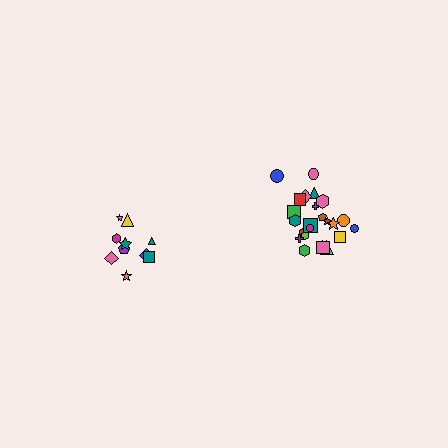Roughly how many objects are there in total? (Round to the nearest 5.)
Roughly 35 objects in total.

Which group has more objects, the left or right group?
The right group.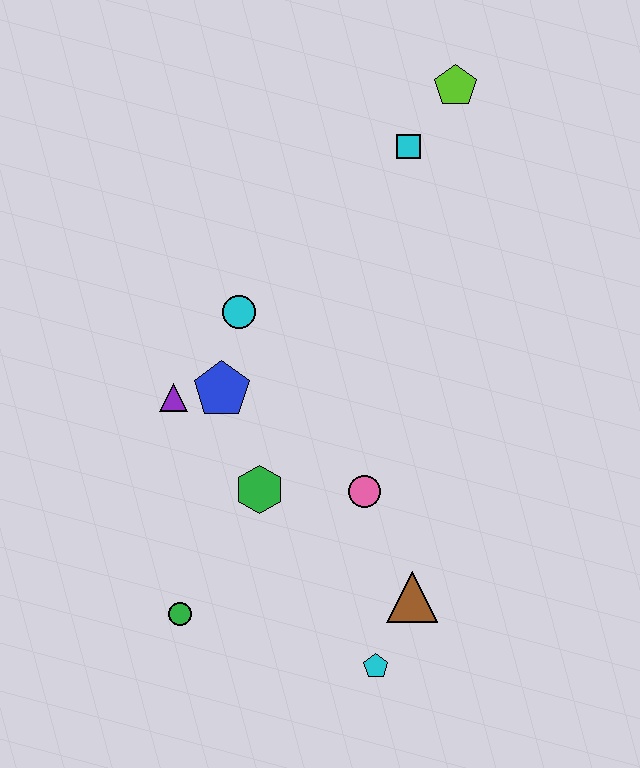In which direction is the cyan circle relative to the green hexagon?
The cyan circle is above the green hexagon.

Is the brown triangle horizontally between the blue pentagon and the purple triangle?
No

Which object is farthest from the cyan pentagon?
The lime pentagon is farthest from the cyan pentagon.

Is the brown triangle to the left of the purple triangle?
No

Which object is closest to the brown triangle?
The cyan pentagon is closest to the brown triangle.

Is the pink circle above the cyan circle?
No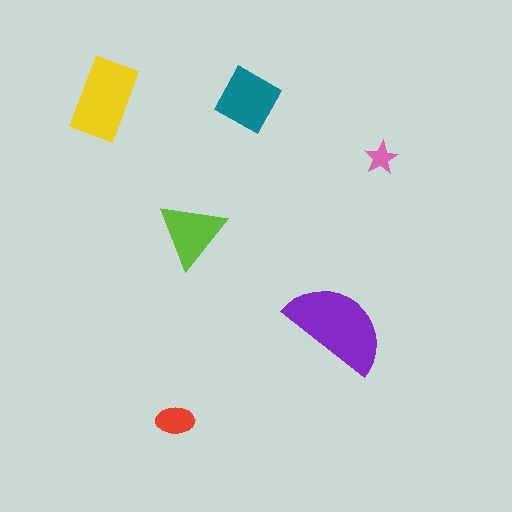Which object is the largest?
The purple semicircle.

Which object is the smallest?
The pink star.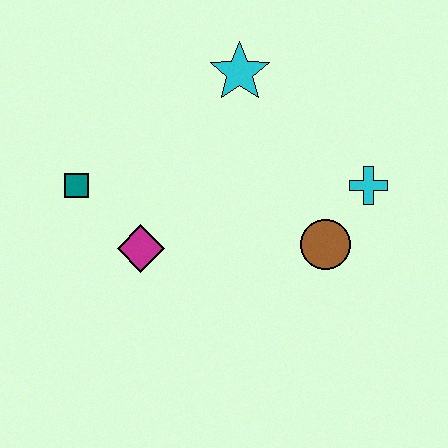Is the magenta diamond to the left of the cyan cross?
Yes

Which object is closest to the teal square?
The magenta diamond is closest to the teal square.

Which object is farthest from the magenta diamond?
The cyan cross is farthest from the magenta diamond.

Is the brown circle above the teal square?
No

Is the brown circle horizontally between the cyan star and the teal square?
No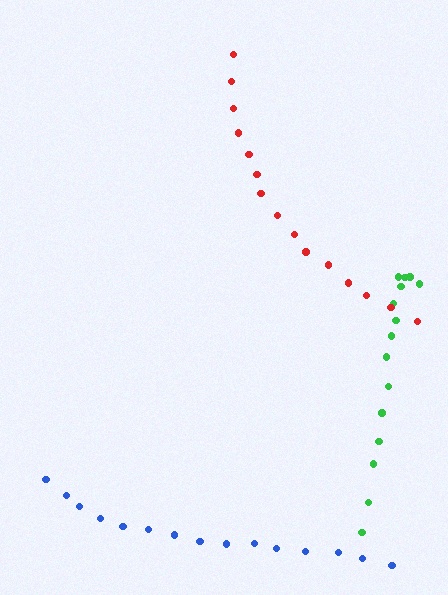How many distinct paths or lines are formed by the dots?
There are 3 distinct paths.